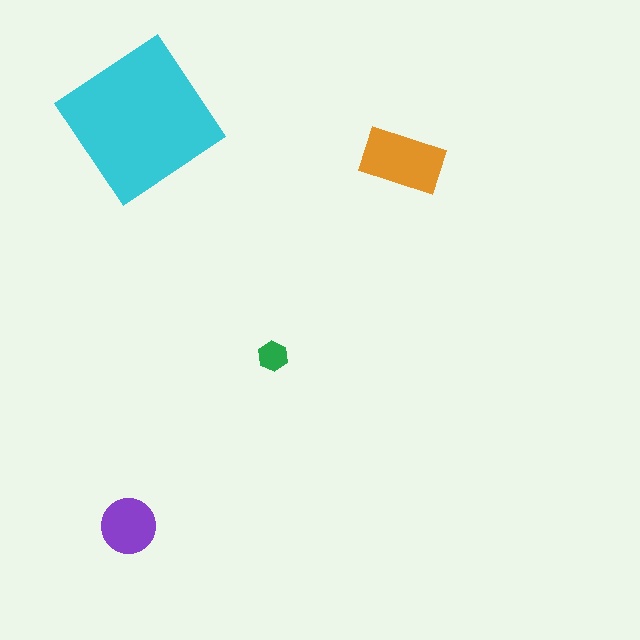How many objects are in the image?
There are 4 objects in the image.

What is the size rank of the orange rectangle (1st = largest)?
2nd.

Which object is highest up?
The cyan diamond is topmost.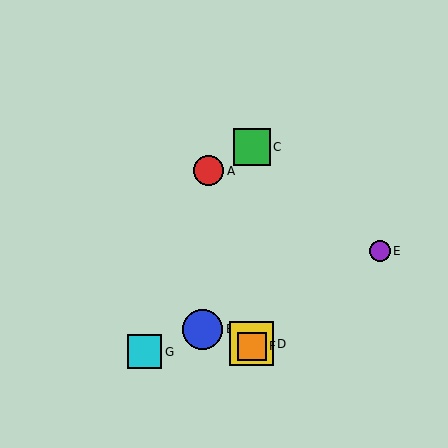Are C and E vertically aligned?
No, C is at x≈252 and E is at x≈380.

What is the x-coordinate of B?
Object B is at x≈203.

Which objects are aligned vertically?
Objects C, D, F are aligned vertically.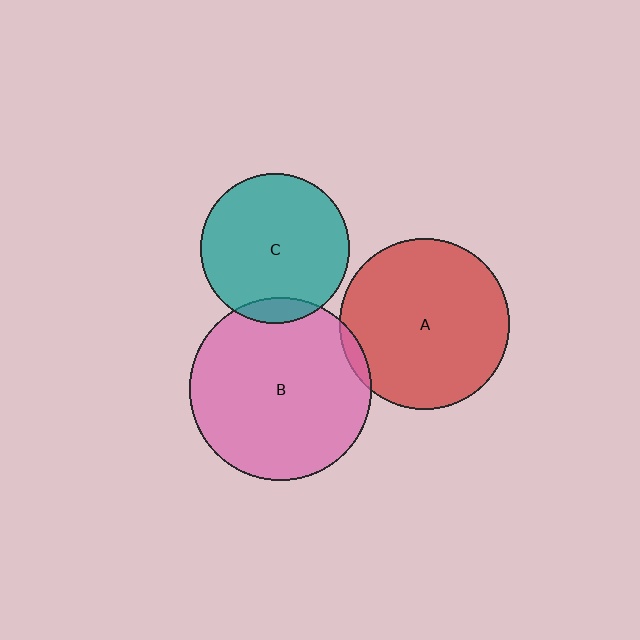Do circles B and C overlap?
Yes.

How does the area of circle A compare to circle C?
Approximately 1.3 times.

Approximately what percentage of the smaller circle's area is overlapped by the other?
Approximately 10%.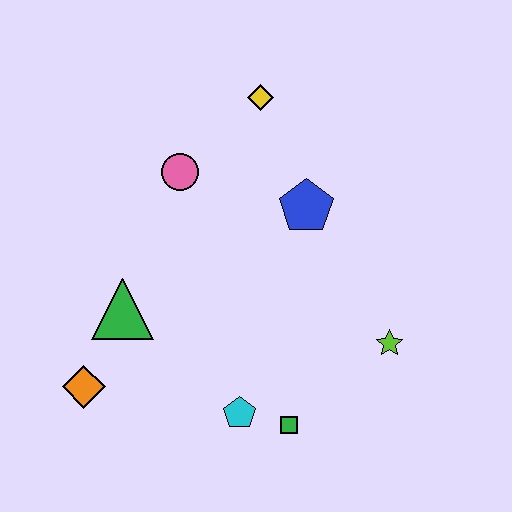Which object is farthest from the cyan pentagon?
The yellow diamond is farthest from the cyan pentagon.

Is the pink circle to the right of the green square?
No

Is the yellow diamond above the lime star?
Yes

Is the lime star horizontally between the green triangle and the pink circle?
No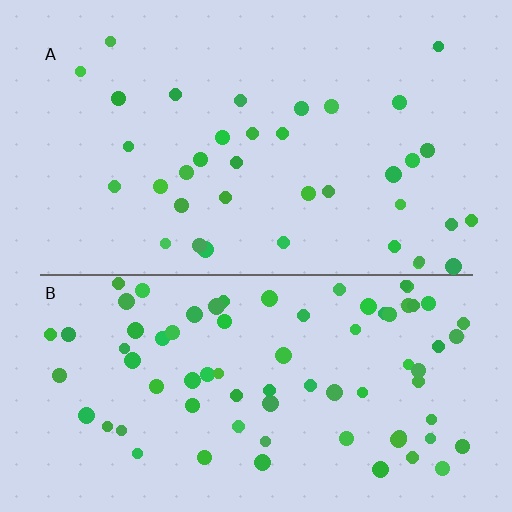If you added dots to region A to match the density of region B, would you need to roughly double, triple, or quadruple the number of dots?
Approximately double.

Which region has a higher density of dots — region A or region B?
B (the bottom).